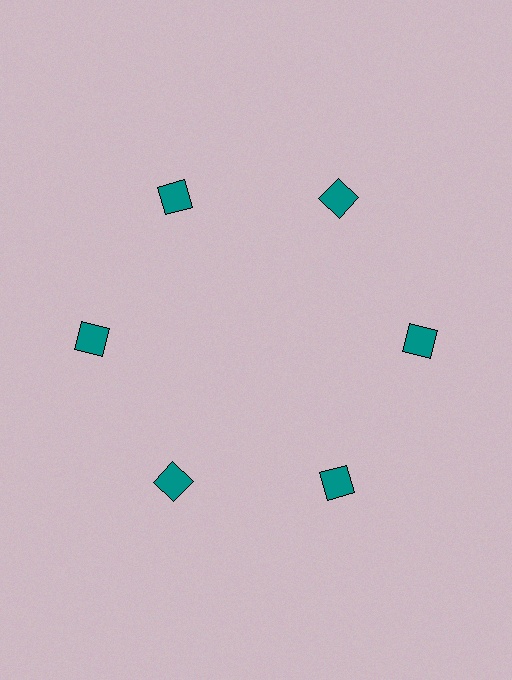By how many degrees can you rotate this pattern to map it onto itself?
The pattern maps onto itself every 60 degrees of rotation.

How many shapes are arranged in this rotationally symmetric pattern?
There are 6 shapes, arranged in 6 groups of 1.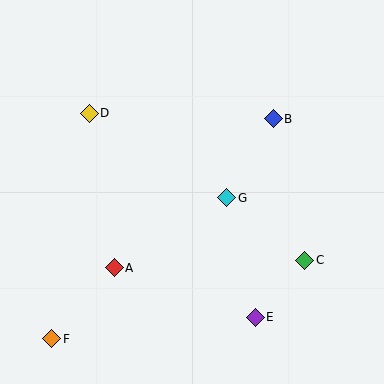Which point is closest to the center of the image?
Point G at (227, 198) is closest to the center.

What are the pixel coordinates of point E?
Point E is at (255, 317).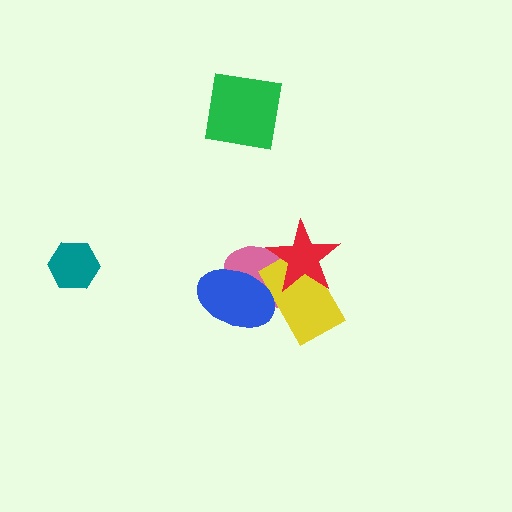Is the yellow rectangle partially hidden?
Yes, it is partially covered by another shape.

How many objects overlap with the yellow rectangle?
3 objects overlap with the yellow rectangle.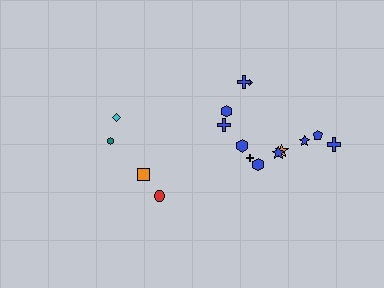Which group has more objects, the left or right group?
The right group.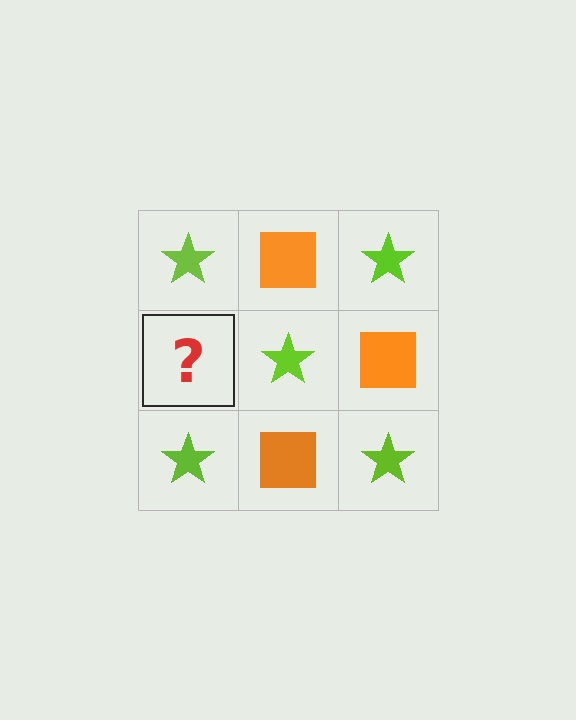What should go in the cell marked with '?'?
The missing cell should contain an orange square.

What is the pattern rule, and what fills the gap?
The rule is that it alternates lime star and orange square in a checkerboard pattern. The gap should be filled with an orange square.